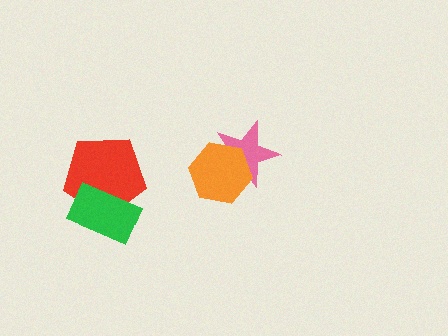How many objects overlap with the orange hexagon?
1 object overlaps with the orange hexagon.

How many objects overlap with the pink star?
1 object overlaps with the pink star.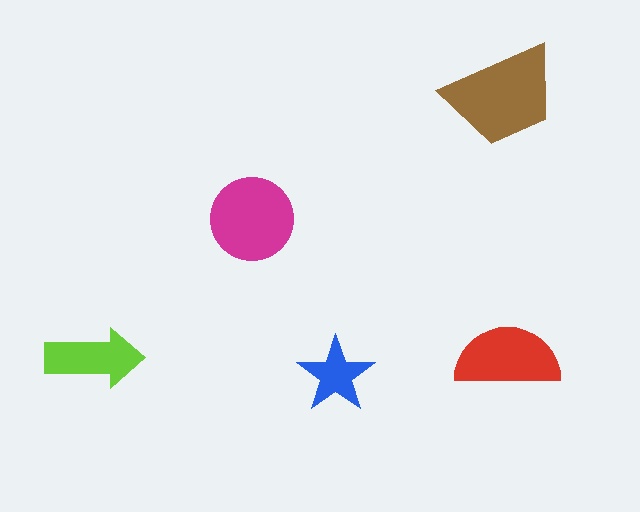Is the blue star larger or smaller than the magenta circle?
Smaller.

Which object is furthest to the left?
The lime arrow is leftmost.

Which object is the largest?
The brown trapezoid.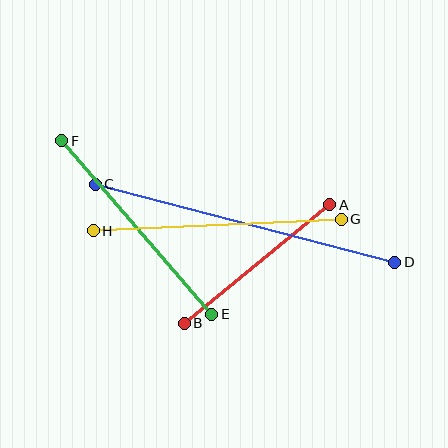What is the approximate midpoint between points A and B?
The midpoint is at approximately (257, 264) pixels.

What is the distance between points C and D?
The distance is approximately 309 pixels.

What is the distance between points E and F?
The distance is approximately 229 pixels.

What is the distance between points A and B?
The distance is approximately 188 pixels.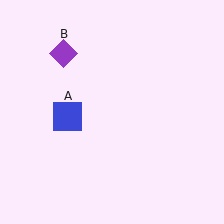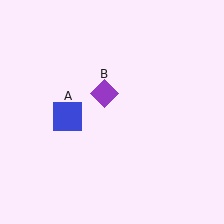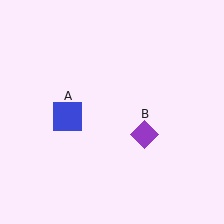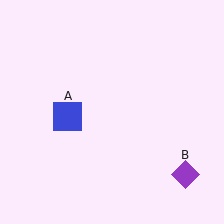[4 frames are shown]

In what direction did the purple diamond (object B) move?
The purple diamond (object B) moved down and to the right.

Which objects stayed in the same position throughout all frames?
Blue square (object A) remained stationary.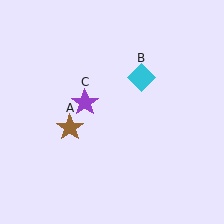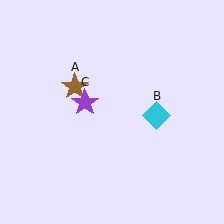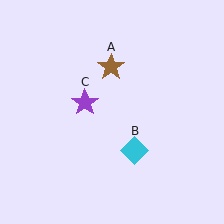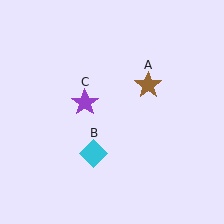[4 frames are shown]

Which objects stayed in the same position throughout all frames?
Purple star (object C) remained stationary.